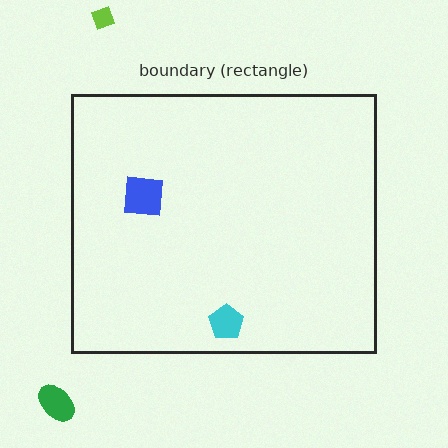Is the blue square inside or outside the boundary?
Inside.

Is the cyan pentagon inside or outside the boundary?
Inside.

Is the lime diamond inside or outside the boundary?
Outside.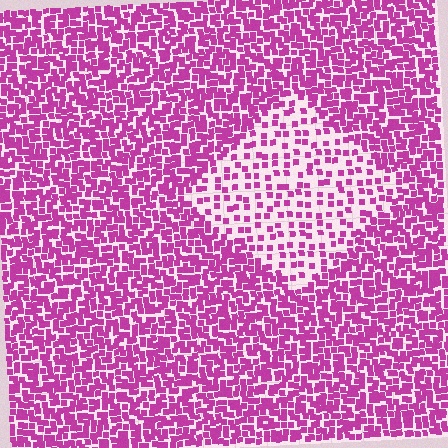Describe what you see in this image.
The image contains small magenta elements arranged at two different densities. A diamond-shaped region is visible where the elements are less densely packed than the surrounding area.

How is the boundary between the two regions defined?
The boundary is defined by a change in element density (approximately 2.3x ratio). All elements are the same color, size, and shape.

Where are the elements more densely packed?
The elements are more densely packed outside the diamond boundary.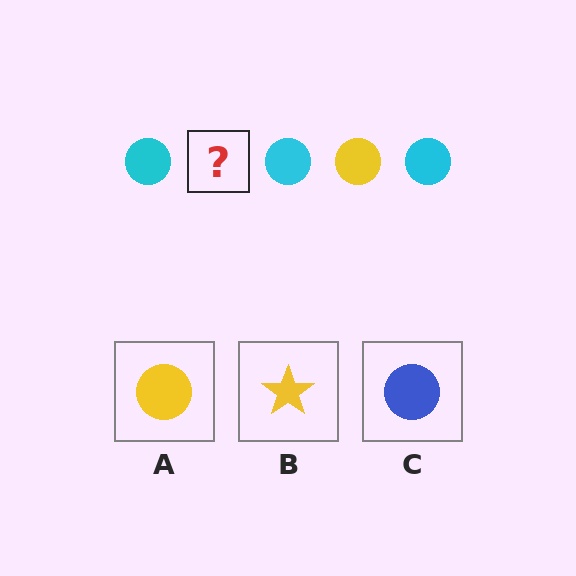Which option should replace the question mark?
Option A.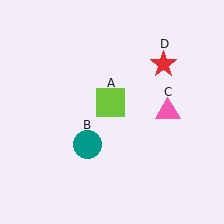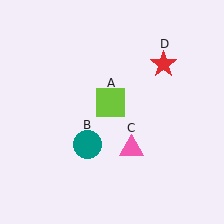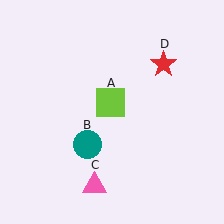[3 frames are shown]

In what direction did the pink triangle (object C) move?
The pink triangle (object C) moved down and to the left.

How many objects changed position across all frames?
1 object changed position: pink triangle (object C).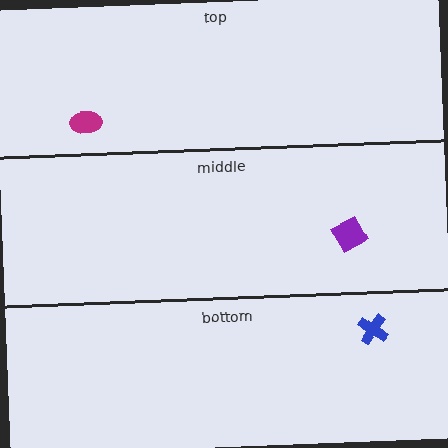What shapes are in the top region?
The magenta ellipse.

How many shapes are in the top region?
1.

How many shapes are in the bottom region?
1.